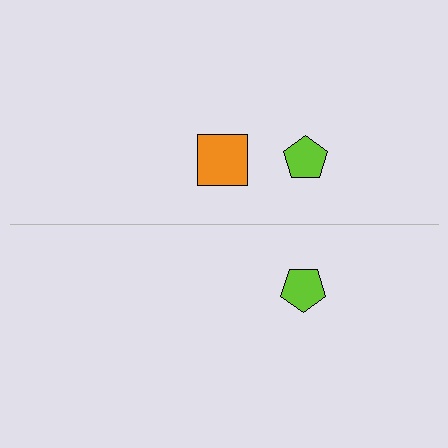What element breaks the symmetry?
A orange square is missing from the bottom side.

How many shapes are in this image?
There are 3 shapes in this image.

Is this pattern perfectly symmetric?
No, the pattern is not perfectly symmetric. A orange square is missing from the bottom side.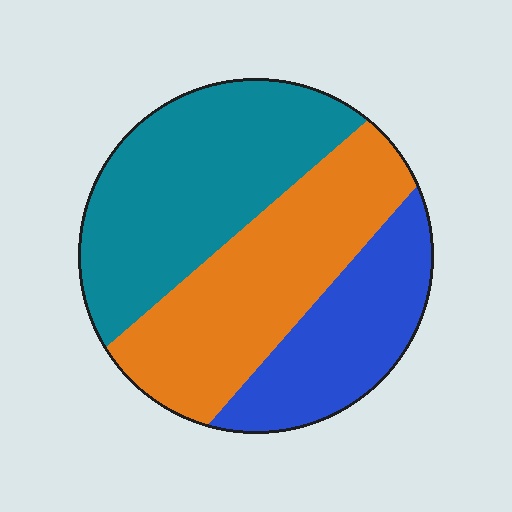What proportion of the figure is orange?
Orange covers around 35% of the figure.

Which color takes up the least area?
Blue, at roughly 25%.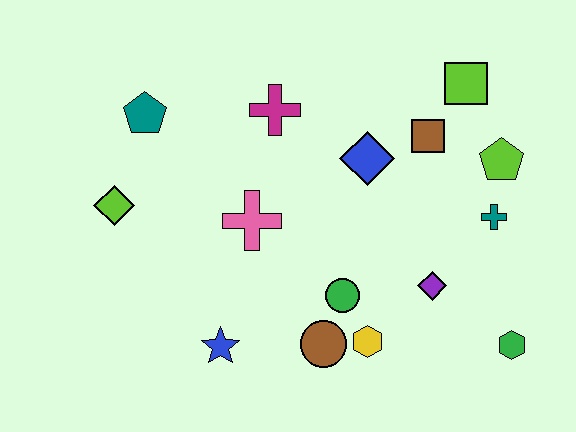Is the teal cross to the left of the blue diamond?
No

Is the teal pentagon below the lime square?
Yes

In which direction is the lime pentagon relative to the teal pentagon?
The lime pentagon is to the right of the teal pentagon.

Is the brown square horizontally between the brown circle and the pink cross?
No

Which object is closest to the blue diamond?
The brown square is closest to the blue diamond.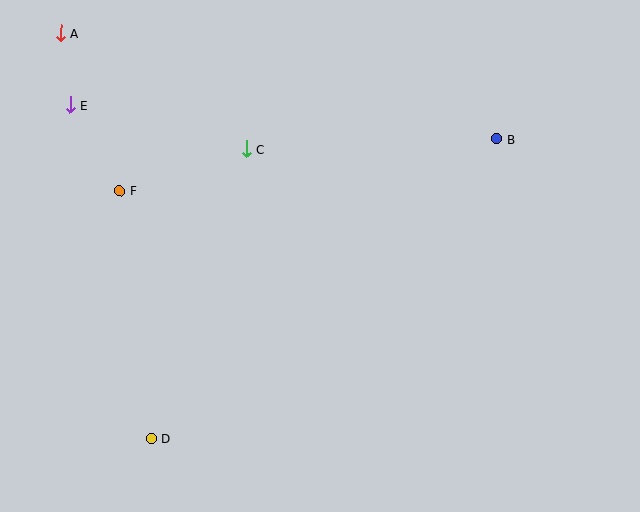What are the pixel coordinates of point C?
Point C is at (246, 149).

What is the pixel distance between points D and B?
The distance between D and B is 457 pixels.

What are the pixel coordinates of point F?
Point F is at (120, 191).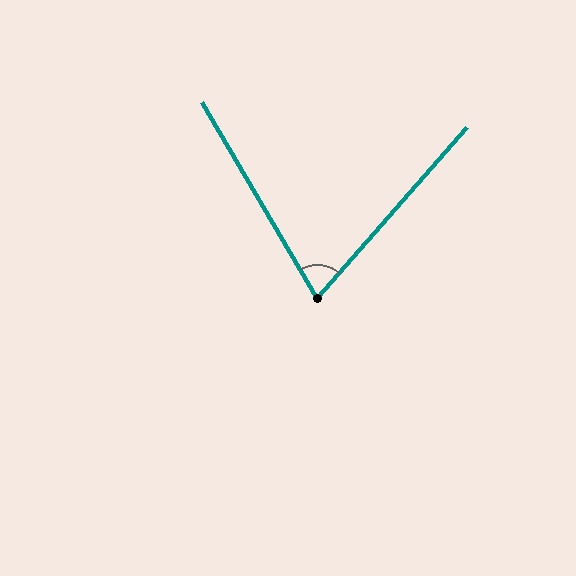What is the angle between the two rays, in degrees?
Approximately 72 degrees.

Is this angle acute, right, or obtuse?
It is acute.